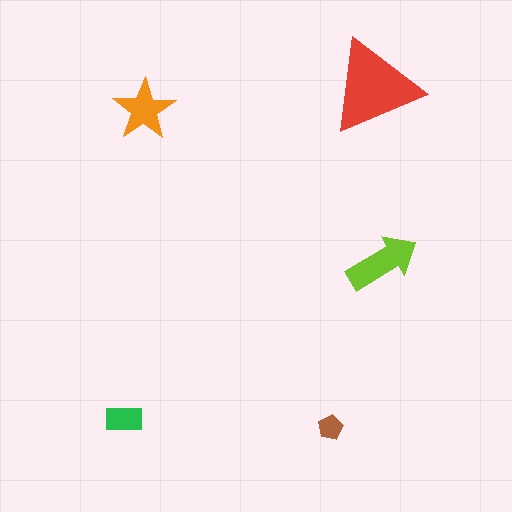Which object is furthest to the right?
The lime arrow is rightmost.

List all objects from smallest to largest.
The brown pentagon, the green rectangle, the orange star, the lime arrow, the red triangle.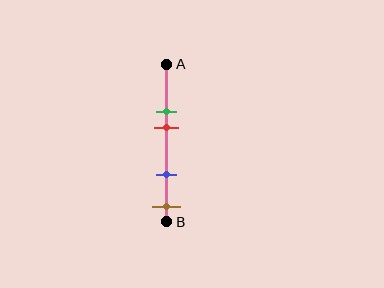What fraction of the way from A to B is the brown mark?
The brown mark is approximately 90% (0.9) of the way from A to B.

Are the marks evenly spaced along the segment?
No, the marks are not evenly spaced.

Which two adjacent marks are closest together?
The green and red marks are the closest adjacent pair.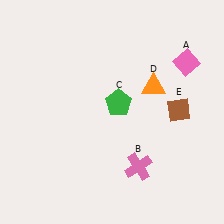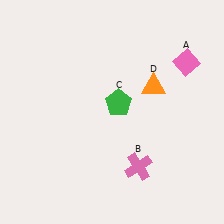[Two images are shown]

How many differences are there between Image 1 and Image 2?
There is 1 difference between the two images.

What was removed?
The brown diamond (E) was removed in Image 2.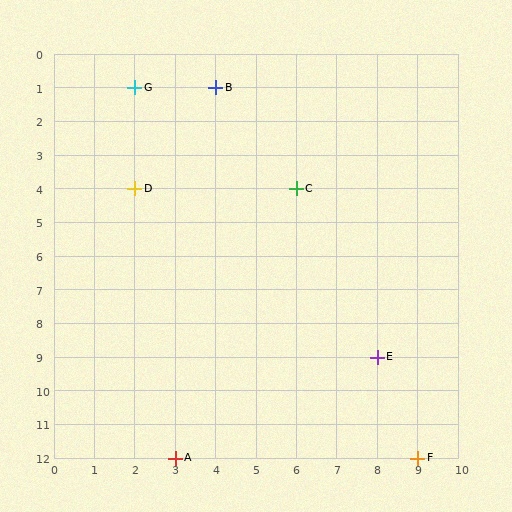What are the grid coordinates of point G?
Point G is at grid coordinates (2, 1).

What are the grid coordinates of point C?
Point C is at grid coordinates (6, 4).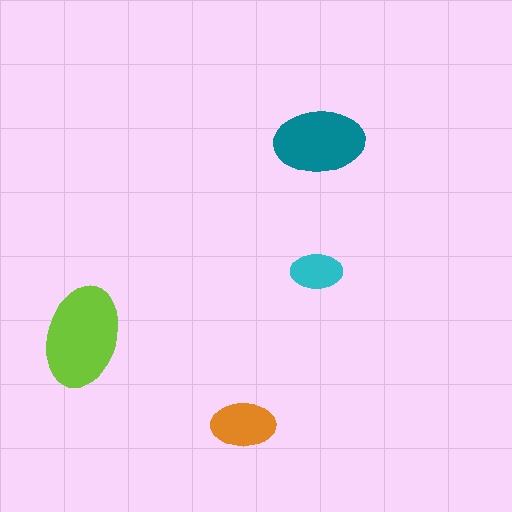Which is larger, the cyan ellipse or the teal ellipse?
The teal one.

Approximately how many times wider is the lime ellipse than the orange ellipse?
About 1.5 times wider.